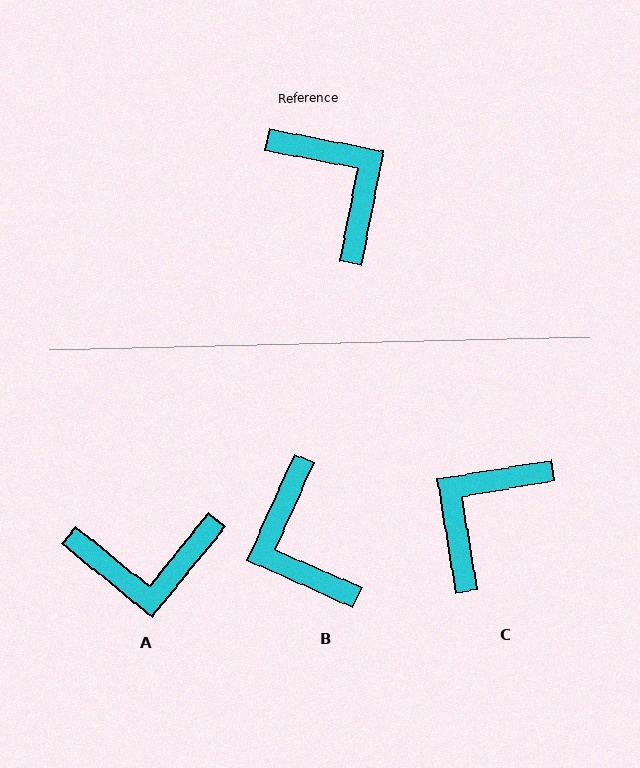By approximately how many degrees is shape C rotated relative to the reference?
Approximately 110 degrees counter-clockwise.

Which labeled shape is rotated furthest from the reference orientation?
B, about 167 degrees away.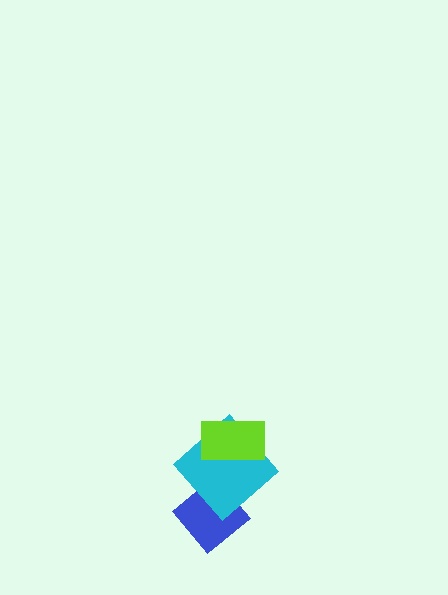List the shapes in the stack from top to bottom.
From top to bottom: the lime rectangle, the cyan diamond, the blue diamond.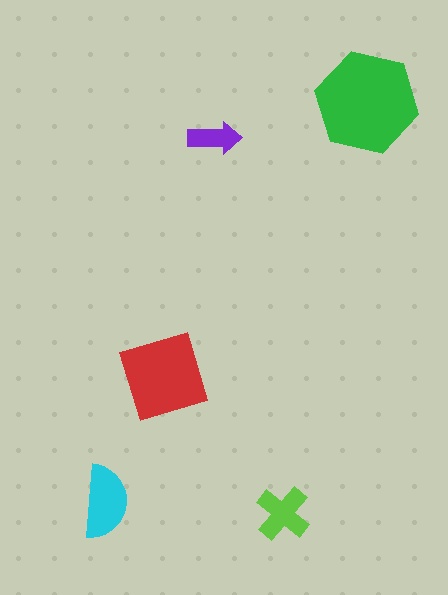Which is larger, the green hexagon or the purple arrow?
The green hexagon.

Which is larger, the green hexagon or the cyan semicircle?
The green hexagon.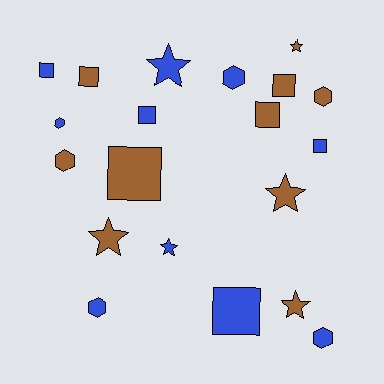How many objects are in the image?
There are 20 objects.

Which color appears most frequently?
Brown, with 10 objects.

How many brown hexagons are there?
There are 2 brown hexagons.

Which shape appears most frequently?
Square, with 8 objects.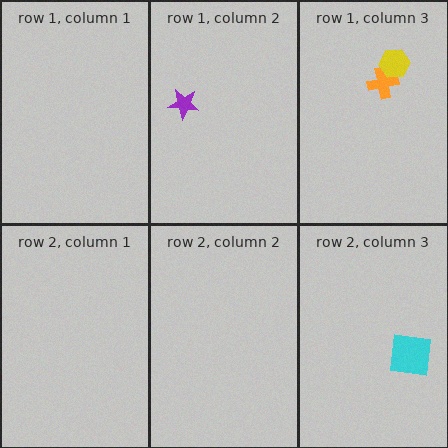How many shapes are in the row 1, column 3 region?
2.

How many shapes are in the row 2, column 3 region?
1.